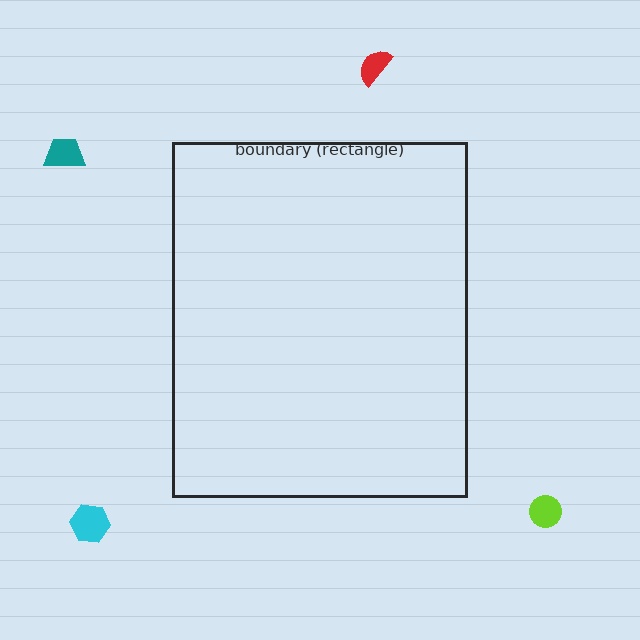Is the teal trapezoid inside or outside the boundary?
Outside.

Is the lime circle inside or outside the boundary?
Outside.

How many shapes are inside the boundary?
0 inside, 4 outside.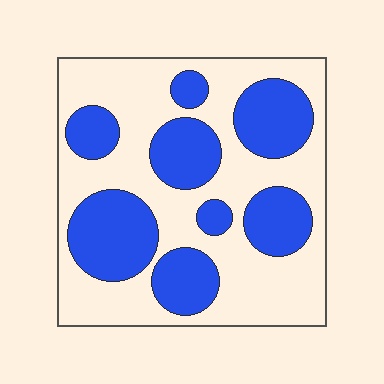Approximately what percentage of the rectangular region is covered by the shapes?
Approximately 40%.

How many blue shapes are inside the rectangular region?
8.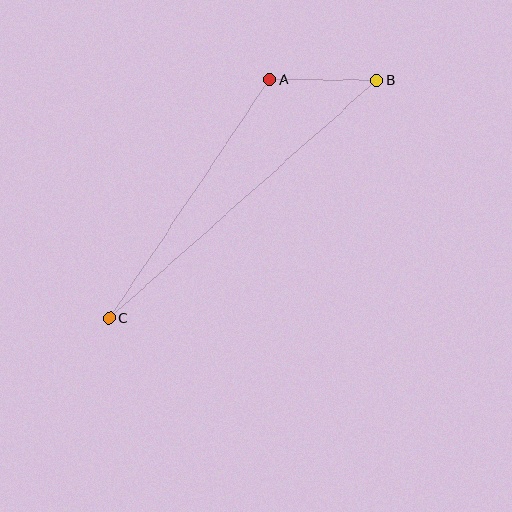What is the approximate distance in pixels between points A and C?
The distance between A and C is approximately 288 pixels.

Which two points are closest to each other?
Points A and B are closest to each other.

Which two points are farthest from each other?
Points B and C are farthest from each other.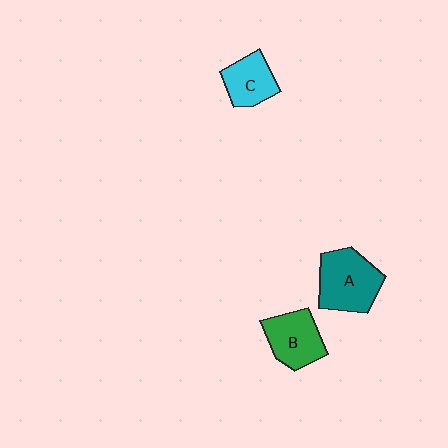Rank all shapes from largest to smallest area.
From largest to smallest: A (teal), B (green), C (cyan).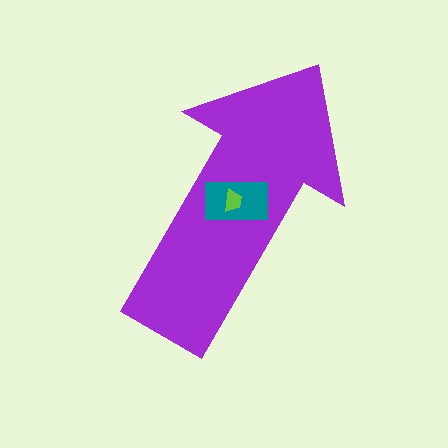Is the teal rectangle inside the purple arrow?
Yes.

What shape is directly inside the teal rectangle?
The lime trapezoid.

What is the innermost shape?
The lime trapezoid.